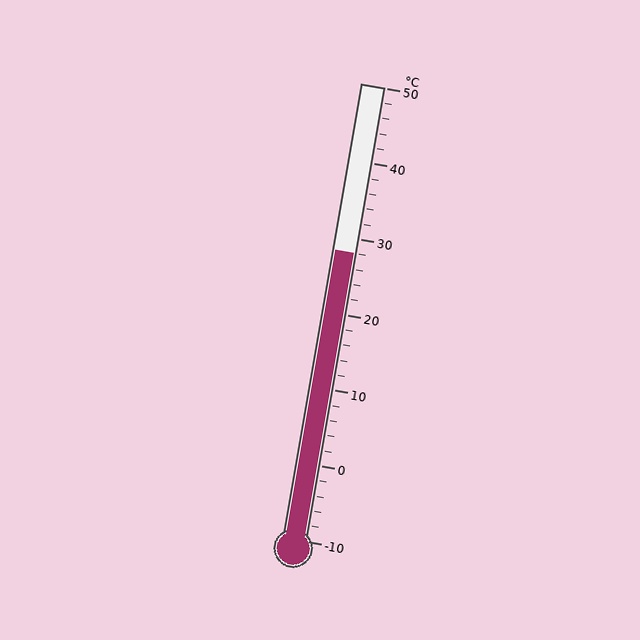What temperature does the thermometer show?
The thermometer shows approximately 28°C.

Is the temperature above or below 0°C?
The temperature is above 0°C.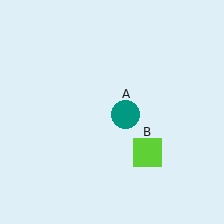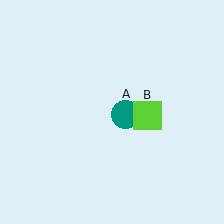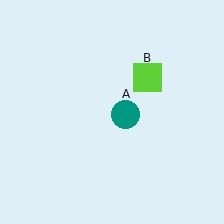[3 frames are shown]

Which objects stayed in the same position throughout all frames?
Teal circle (object A) remained stationary.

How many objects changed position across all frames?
1 object changed position: lime square (object B).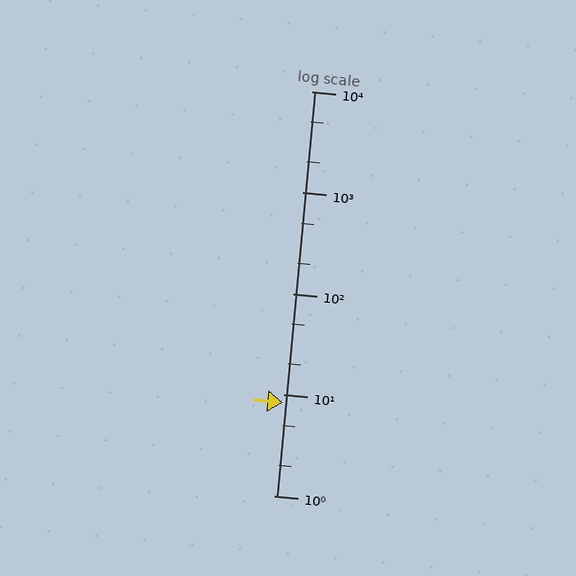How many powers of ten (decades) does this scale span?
The scale spans 4 decades, from 1 to 10000.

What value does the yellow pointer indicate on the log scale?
The pointer indicates approximately 8.3.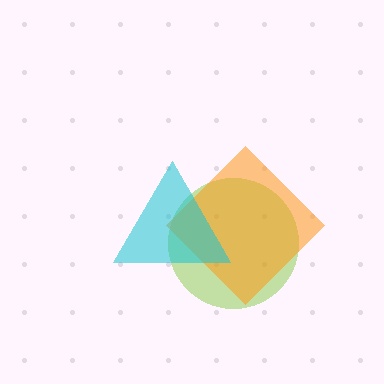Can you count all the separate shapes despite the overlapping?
Yes, there are 3 separate shapes.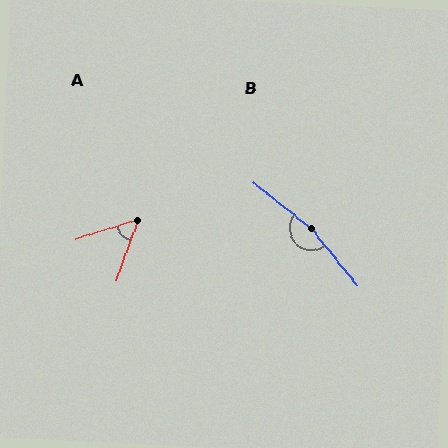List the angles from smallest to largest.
A (53°), B (167°).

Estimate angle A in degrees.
Approximately 53 degrees.